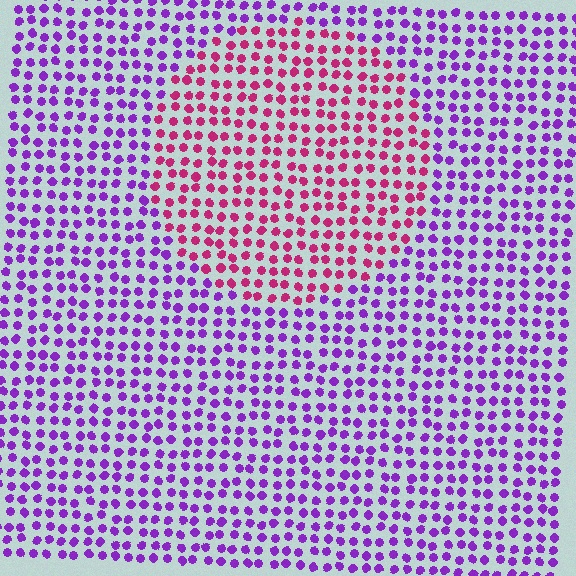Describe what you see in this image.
The image is filled with small purple elements in a uniform arrangement. A circle-shaped region is visible where the elements are tinted to a slightly different hue, forming a subtle color boundary.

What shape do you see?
I see a circle.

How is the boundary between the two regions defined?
The boundary is defined purely by a slight shift in hue (about 51 degrees). Spacing, size, and orientation are identical on both sides.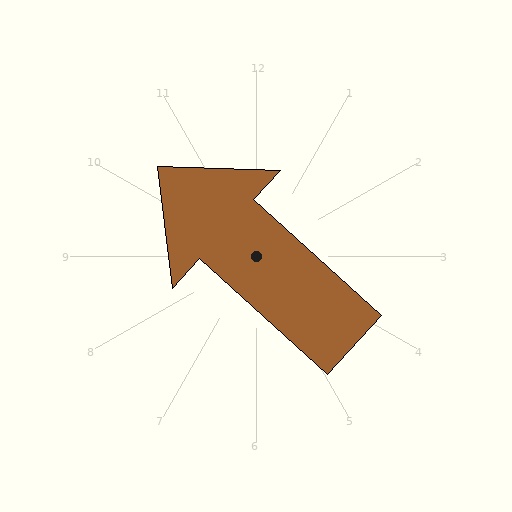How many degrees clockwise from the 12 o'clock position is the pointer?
Approximately 312 degrees.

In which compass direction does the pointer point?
Northwest.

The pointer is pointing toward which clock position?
Roughly 10 o'clock.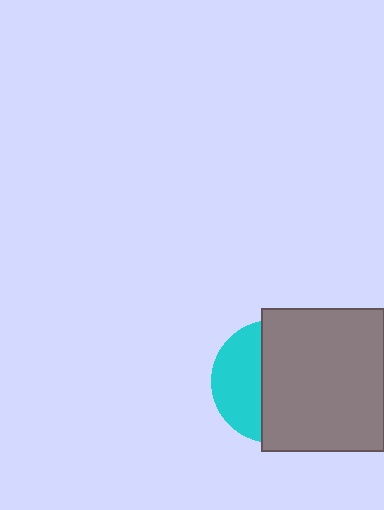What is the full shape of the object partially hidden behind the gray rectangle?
The partially hidden object is a cyan circle.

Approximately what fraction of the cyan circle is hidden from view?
Roughly 61% of the cyan circle is hidden behind the gray rectangle.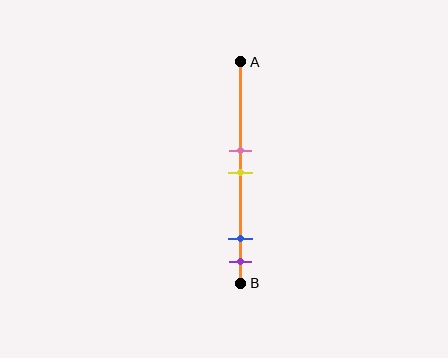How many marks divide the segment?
There are 4 marks dividing the segment.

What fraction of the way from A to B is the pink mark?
The pink mark is approximately 40% (0.4) of the way from A to B.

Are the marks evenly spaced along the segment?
No, the marks are not evenly spaced.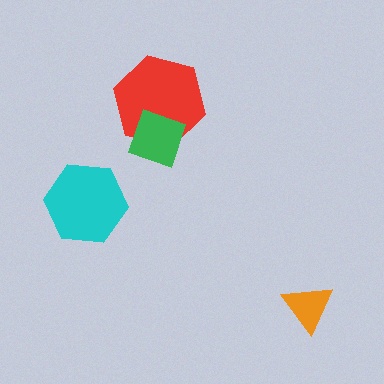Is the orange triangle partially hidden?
No, no other shape covers it.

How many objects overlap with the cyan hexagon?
0 objects overlap with the cyan hexagon.